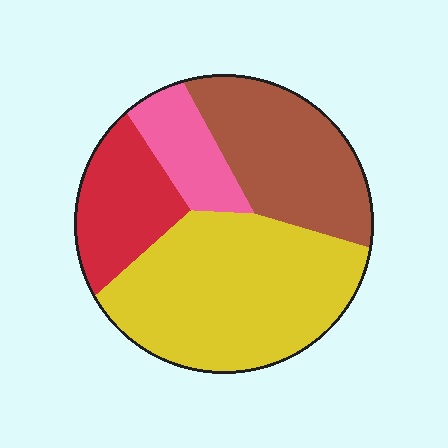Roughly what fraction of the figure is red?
Red takes up about one sixth (1/6) of the figure.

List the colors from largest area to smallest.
From largest to smallest: yellow, brown, red, pink.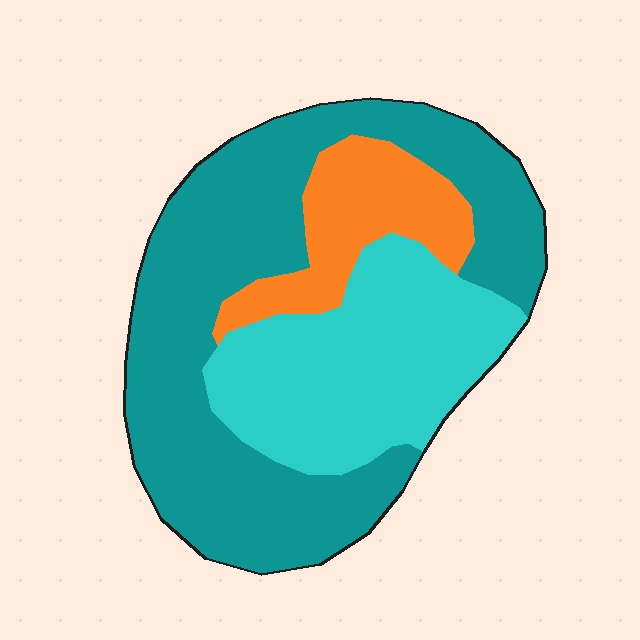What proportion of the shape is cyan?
Cyan takes up about one third (1/3) of the shape.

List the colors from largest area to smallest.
From largest to smallest: teal, cyan, orange.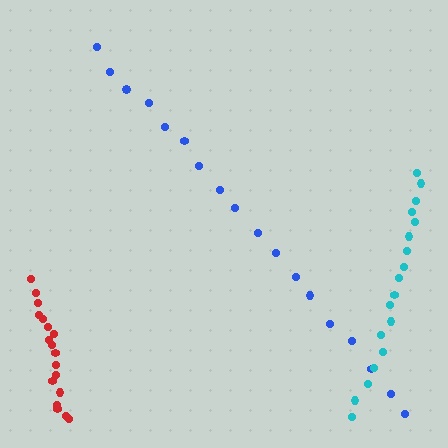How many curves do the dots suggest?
There are 3 distinct paths.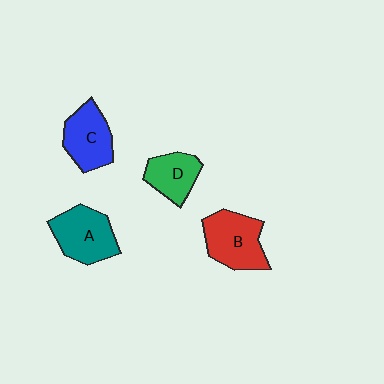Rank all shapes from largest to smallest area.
From largest to smallest: B (red), A (teal), C (blue), D (green).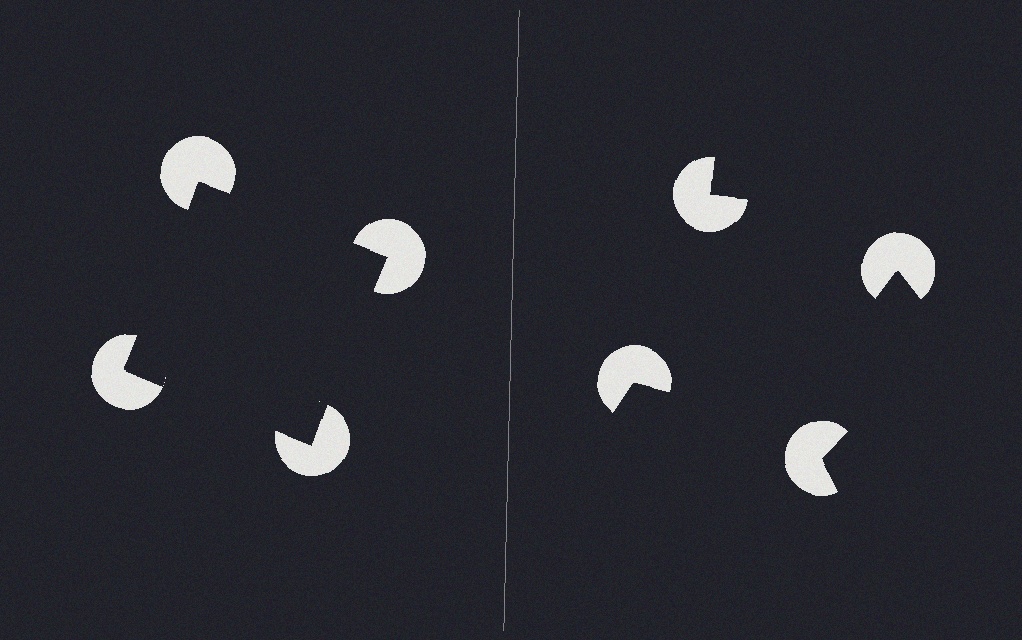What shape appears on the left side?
An illusory square.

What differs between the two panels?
The pac-man discs are positioned identically on both sides; only the wedge orientations differ. On the left they align to a square; on the right they are misaligned.